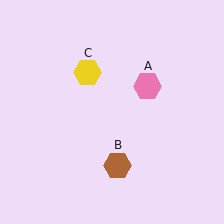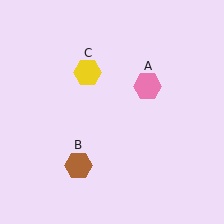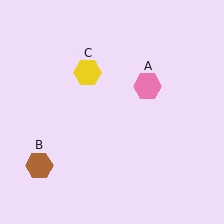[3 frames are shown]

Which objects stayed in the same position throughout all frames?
Pink hexagon (object A) and yellow hexagon (object C) remained stationary.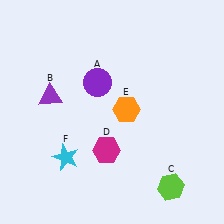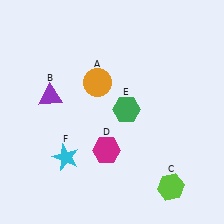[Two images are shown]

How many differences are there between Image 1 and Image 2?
There are 2 differences between the two images.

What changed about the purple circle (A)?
In Image 1, A is purple. In Image 2, it changed to orange.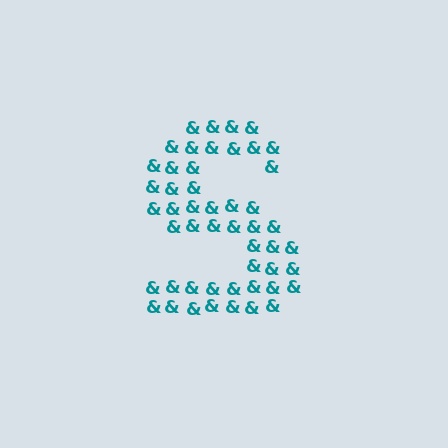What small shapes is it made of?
It is made of small ampersands.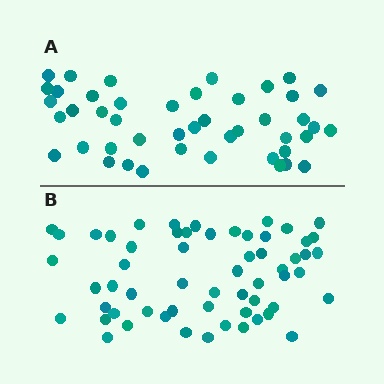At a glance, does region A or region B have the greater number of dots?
Region B (the bottom region) has more dots.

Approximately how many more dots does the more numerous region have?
Region B has approximately 15 more dots than region A.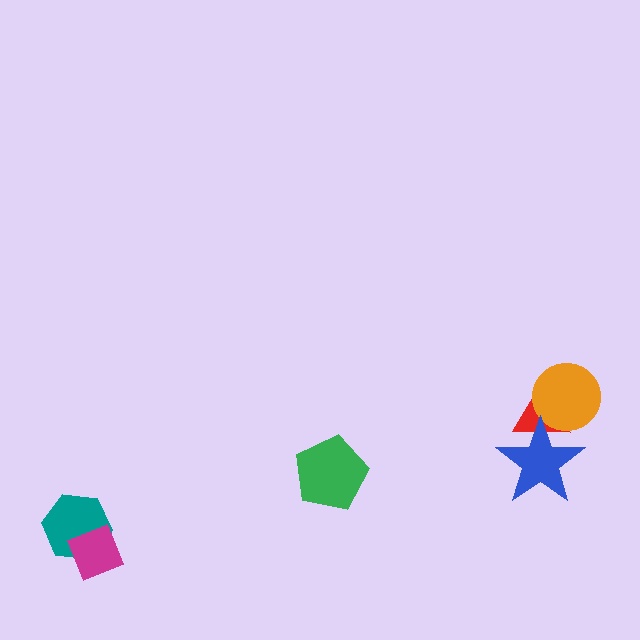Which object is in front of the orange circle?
The blue star is in front of the orange circle.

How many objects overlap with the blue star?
2 objects overlap with the blue star.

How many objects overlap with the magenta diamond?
1 object overlaps with the magenta diamond.